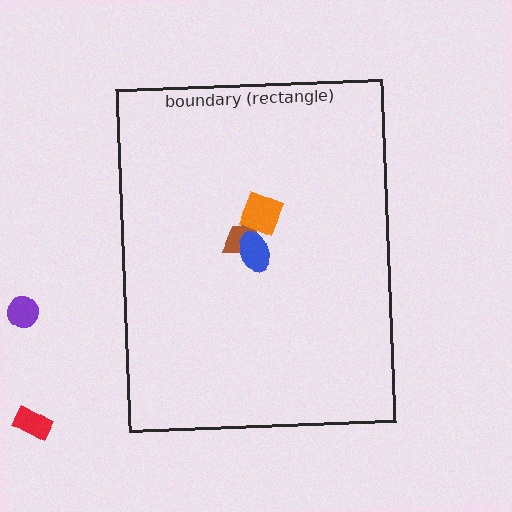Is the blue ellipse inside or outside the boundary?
Inside.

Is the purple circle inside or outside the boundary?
Outside.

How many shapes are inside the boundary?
3 inside, 2 outside.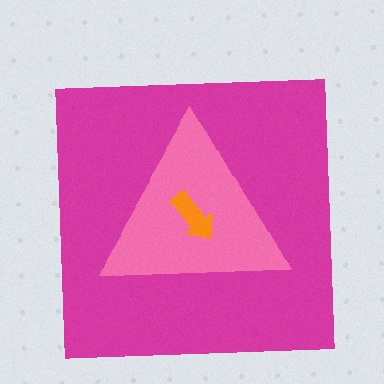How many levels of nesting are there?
3.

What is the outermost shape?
The magenta square.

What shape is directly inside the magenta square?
The pink triangle.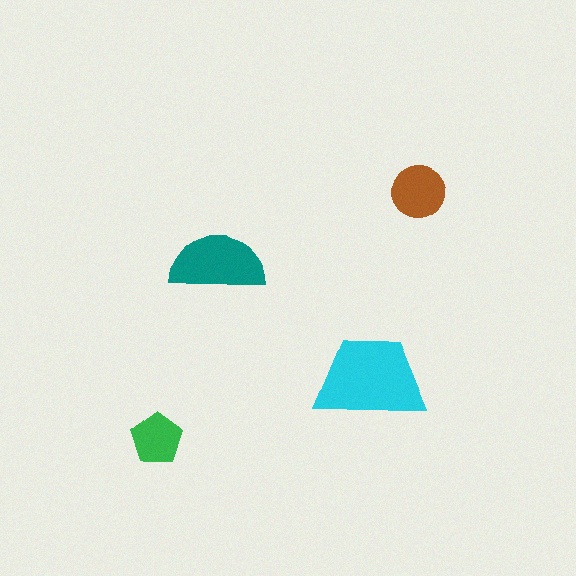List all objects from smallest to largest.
The green pentagon, the brown circle, the teal semicircle, the cyan trapezoid.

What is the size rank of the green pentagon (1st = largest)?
4th.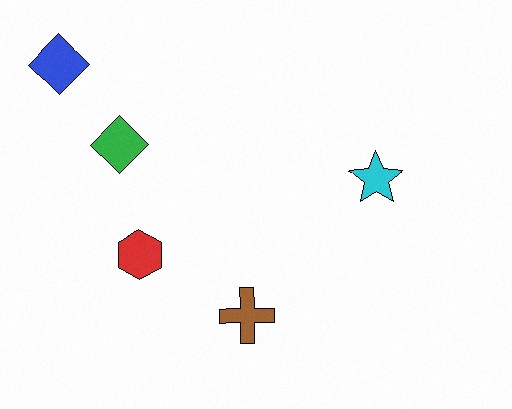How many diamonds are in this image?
There are 2 diamonds.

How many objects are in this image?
There are 5 objects.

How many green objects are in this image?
There is 1 green object.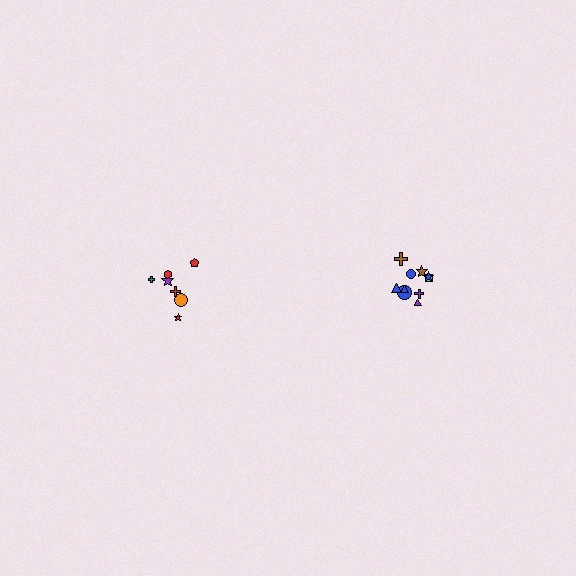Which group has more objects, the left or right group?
The right group.